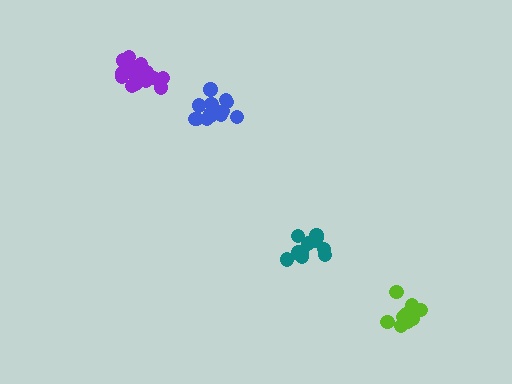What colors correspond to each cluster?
The clusters are colored: teal, lime, blue, purple.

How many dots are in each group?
Group 1: 13 dots, Group 2: 11 dots, Group 3: 13 dots, Group 4: 15 dots (52 total).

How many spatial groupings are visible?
There are 4 spatial groupings.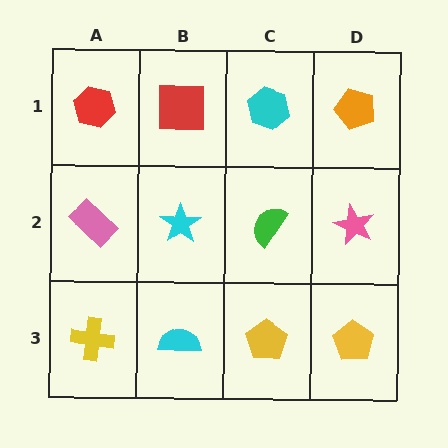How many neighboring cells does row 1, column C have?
3.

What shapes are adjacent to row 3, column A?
A pink rectangle (row 2, column A), a cyan semicircle (row 3, column B).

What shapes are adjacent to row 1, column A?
A pink rectangle (row 2, column A), a red square (row 1, column B).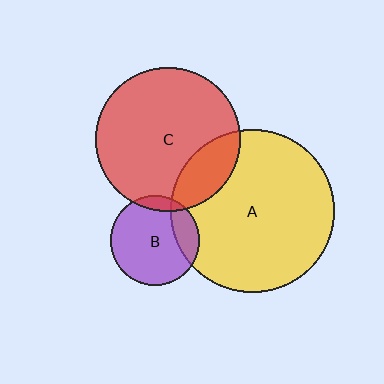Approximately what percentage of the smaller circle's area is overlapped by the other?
Approximately 10%.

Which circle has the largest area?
Circle A (yellow).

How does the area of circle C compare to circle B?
Approximately 2.6 times.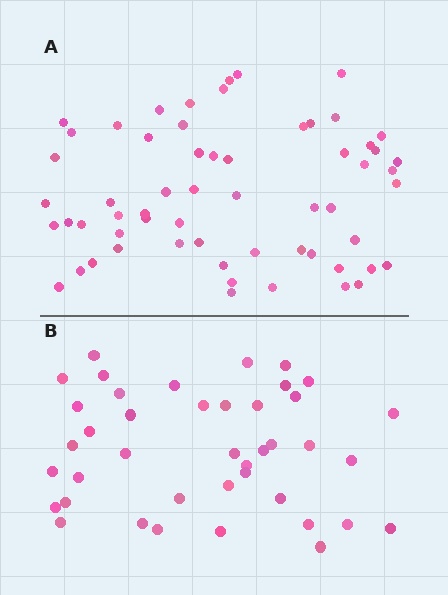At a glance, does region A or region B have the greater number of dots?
Region A (the top region) has more dots.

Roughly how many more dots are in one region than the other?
Region A has approximately 20 more dots than region B.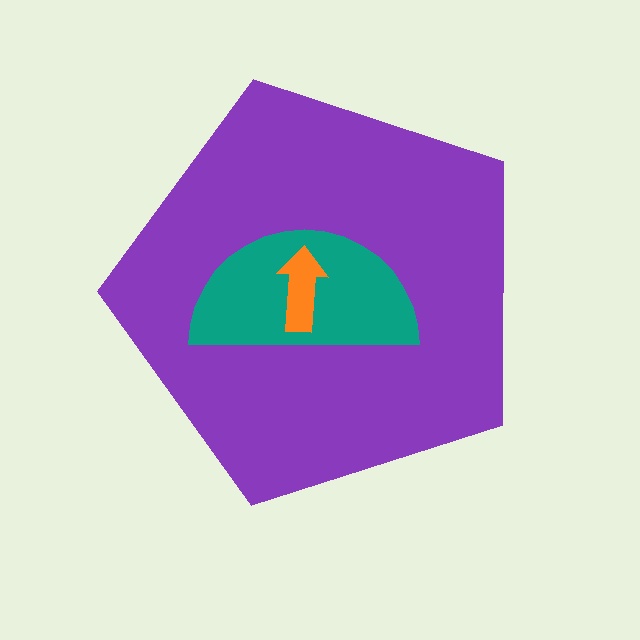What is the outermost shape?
The purple pentagon.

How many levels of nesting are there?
3.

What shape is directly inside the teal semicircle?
The orange arrow.